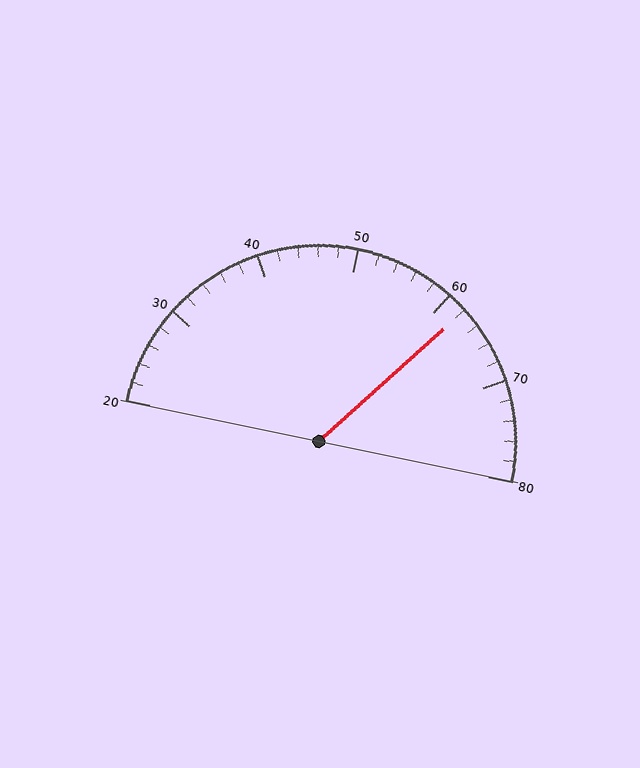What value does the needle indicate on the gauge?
The needle indicates approximately 62.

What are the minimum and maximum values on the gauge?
The gauge ranges from 20 to 80.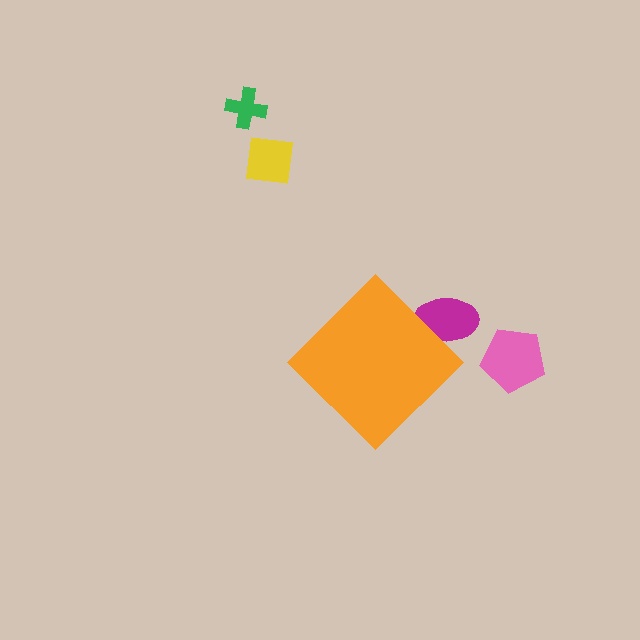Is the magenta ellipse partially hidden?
Yes, the magenta ellipse is partially hidden behind the orange diamond.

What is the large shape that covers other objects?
An orange diamond.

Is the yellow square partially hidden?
No, the yellow square is fully visible.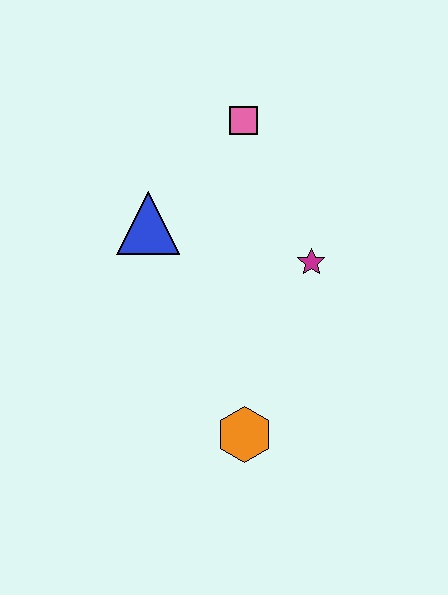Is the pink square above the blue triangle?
Yes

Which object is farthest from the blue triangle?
The orange hexagon is farthest from the blue triangle.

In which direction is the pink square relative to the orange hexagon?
The pink square is above the orange hexagon.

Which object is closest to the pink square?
The blue triangle is closest to the pink square.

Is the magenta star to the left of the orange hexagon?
No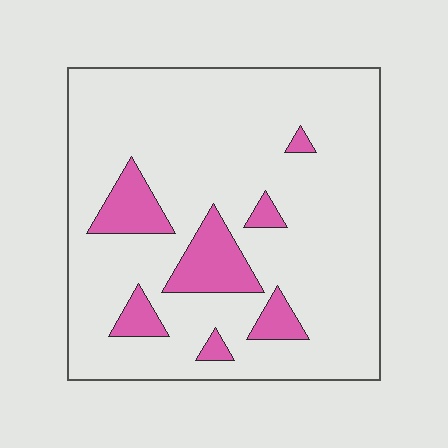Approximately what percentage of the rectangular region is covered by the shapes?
Approximately 15%.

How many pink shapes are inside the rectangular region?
7.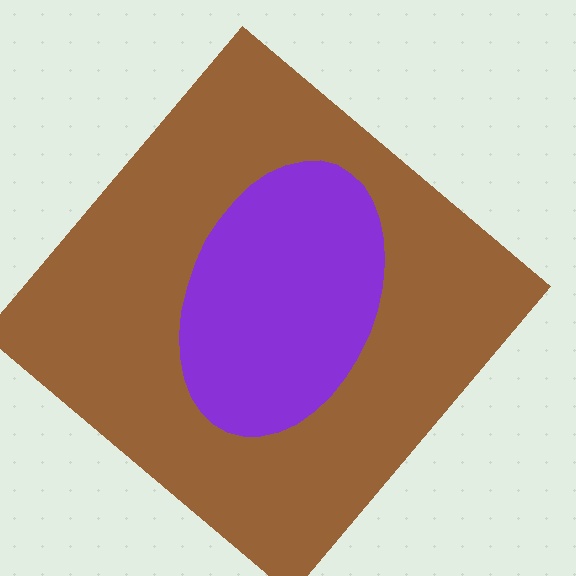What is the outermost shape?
The brown diamond.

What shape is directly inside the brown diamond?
The purple ellipse.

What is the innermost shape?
The purple ellipse.